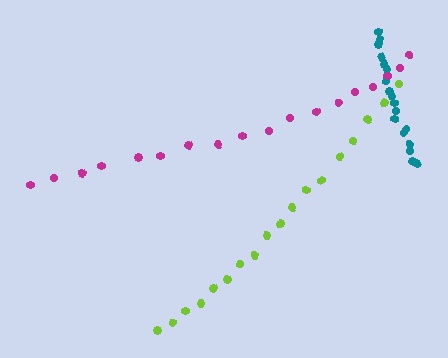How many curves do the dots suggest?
There are 3 distinct paths.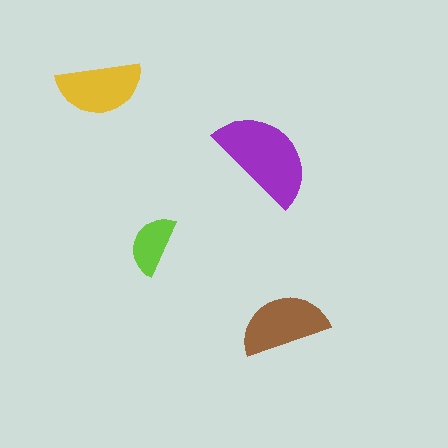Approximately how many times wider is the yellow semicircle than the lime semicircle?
About 1.5 times wider.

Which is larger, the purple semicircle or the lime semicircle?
The purple one.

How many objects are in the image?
There are 4 objects in the image.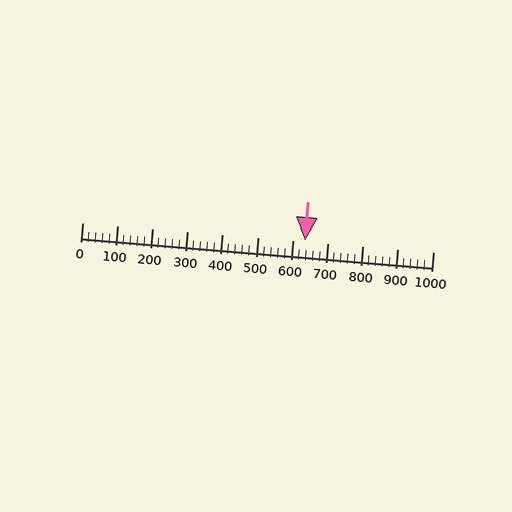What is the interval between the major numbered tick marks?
The major tick marks are spaced 100 units apart.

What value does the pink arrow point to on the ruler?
The pink arrow points to approximately 636.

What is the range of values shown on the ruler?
The ruler shows values from 0 to 1000.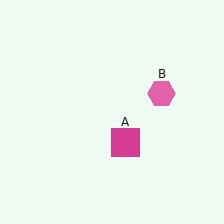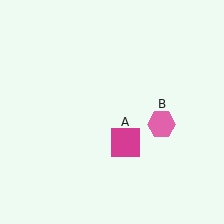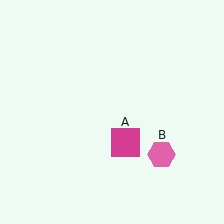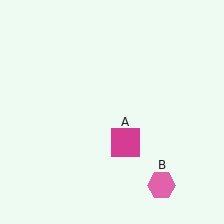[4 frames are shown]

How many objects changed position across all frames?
1 object changed position: pink hexagon (object B).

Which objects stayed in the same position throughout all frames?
Magenta square (object A) remained stationary.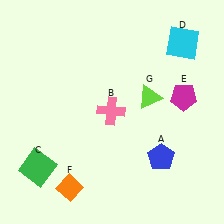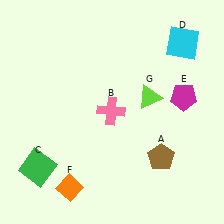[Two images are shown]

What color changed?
The pentagon (A) changed from blue in Image 1 to brown in Image 2.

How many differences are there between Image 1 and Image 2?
There is 1 difference between the two images.